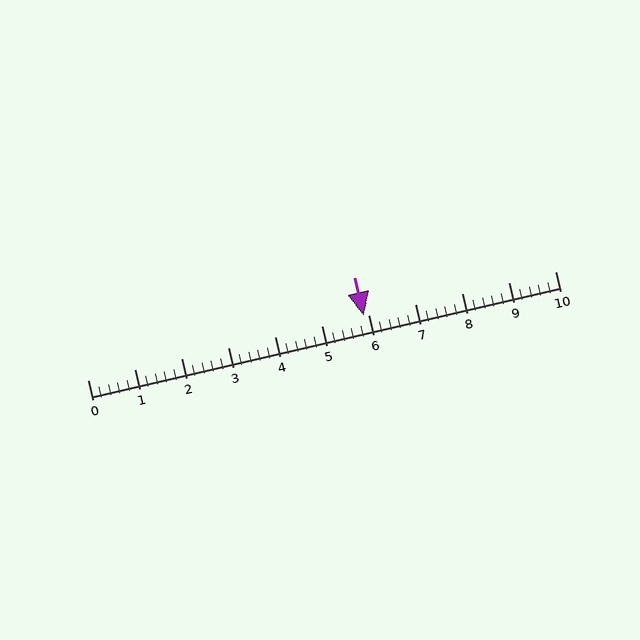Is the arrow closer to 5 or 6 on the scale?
The arrow is closer to 6.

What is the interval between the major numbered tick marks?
The major tick marks are spaced 1 units apart.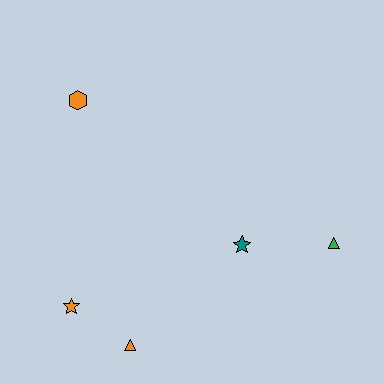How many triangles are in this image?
There are 2 triangles.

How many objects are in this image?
There are 5 objects.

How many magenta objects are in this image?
There are no magenta objects.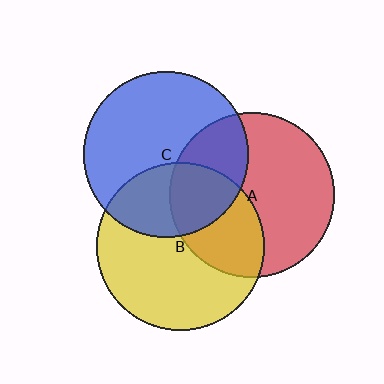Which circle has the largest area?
Circle B (yellow).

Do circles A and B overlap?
Yes.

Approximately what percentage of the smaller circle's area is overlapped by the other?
Approximately 35%.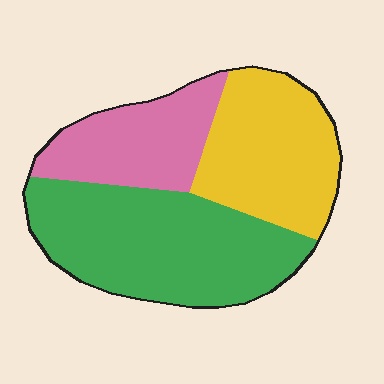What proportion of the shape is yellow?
Yellow covers 32% of the shape.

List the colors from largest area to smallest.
From largest to smallest: green, yellow, pink.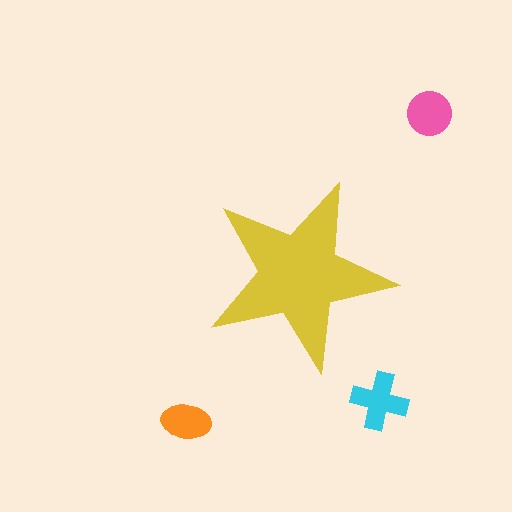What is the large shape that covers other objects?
A yellow star.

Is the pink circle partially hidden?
No, the pink circle is fully visible.